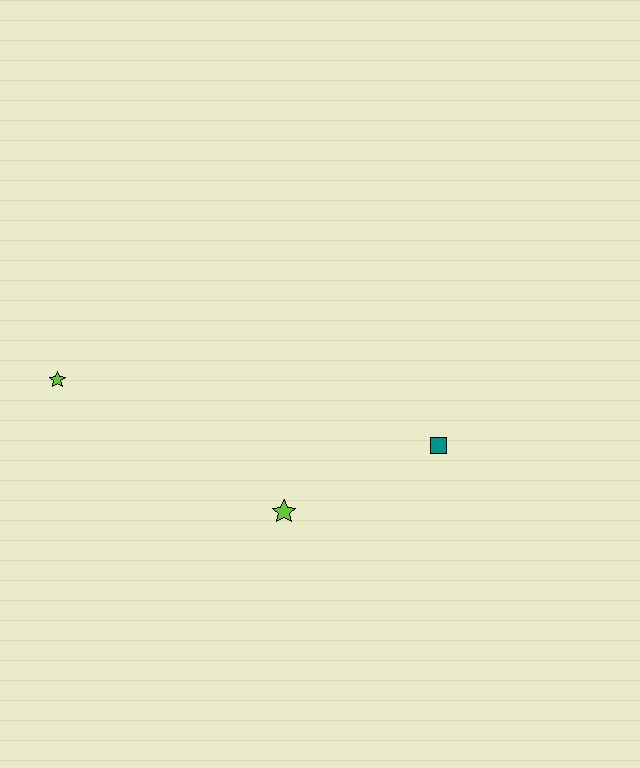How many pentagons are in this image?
There are no pentagons.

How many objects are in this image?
There are 3 objects.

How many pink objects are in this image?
There are no pink objects.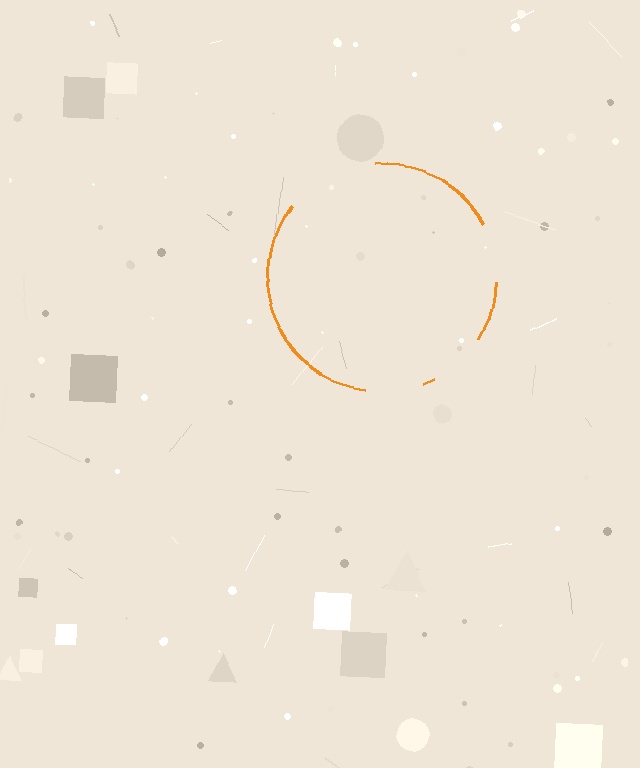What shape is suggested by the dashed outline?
The dashed outline suggests a circle.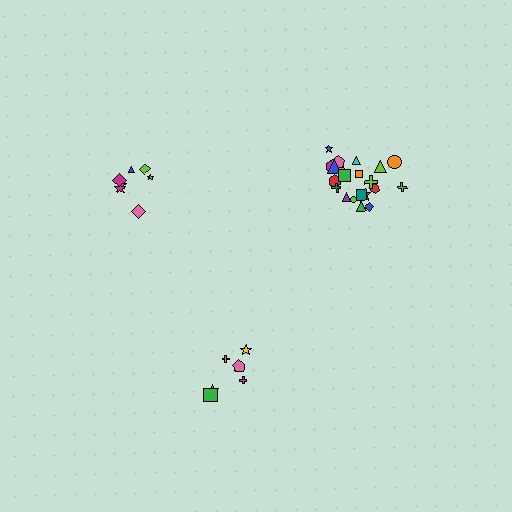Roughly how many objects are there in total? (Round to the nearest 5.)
Roughly 35 objects in total.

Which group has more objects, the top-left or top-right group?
The top-right group.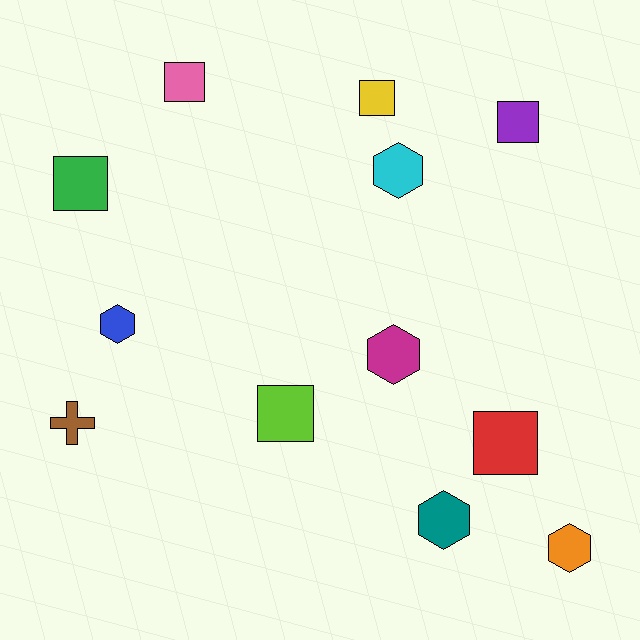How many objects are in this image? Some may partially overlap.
There are 12 objects.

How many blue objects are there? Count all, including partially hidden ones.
There is 1 blue object.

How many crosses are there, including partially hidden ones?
There is 1 cross.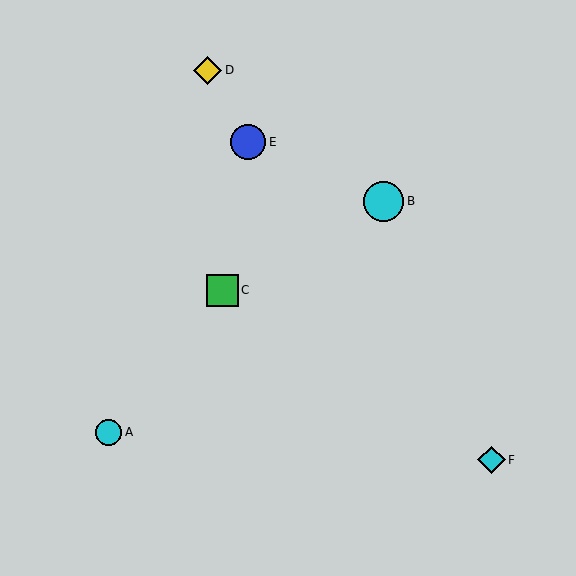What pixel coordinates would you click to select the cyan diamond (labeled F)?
Click at (492, 460) to select the cyan diamond F.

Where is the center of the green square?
The center of the green square is at (222, 290).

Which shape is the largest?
The cyan circle (labeled B) is the largest.